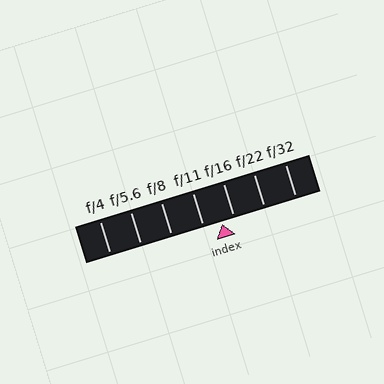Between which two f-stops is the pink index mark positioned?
The index mark is between f/11 and f/16.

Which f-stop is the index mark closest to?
The index mark is closest to f/16.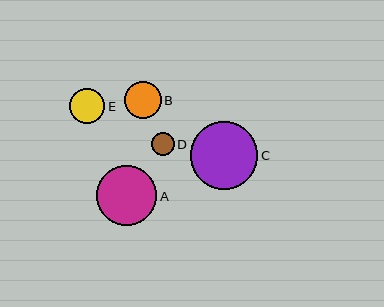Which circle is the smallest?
Circle D is the smallest with a size of approximately 23 pixels.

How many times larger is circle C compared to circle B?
Circle C is approximately 1.8 times the size of circle B.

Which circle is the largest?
Circle C is the largest with a size of approximately 67 pixels.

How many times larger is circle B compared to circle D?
Circle B is approximately 1.6 times the size of circle D.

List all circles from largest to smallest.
From largest to smallest: C, A, B, E, D.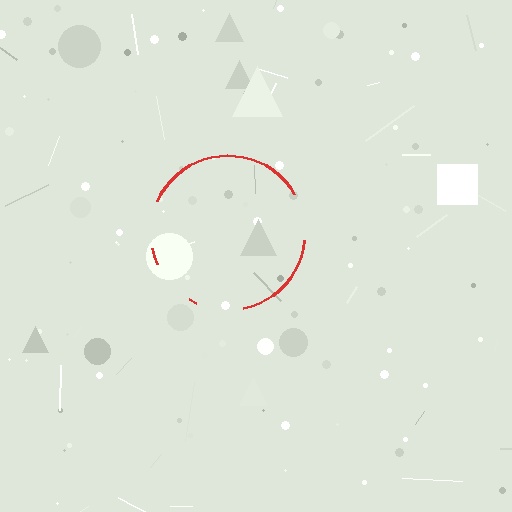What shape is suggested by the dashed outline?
The dashed outline suggests a circle.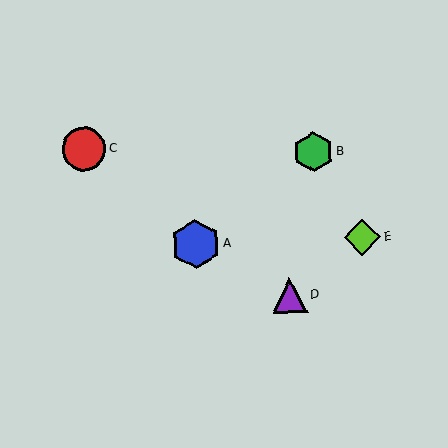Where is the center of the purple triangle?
The center of the purple triangle is at (290, 295).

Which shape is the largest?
The blue hexagon (labeled A) is the largest.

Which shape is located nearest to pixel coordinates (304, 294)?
The purple triangle (labeled D) at (290, 295) is nearest to that location.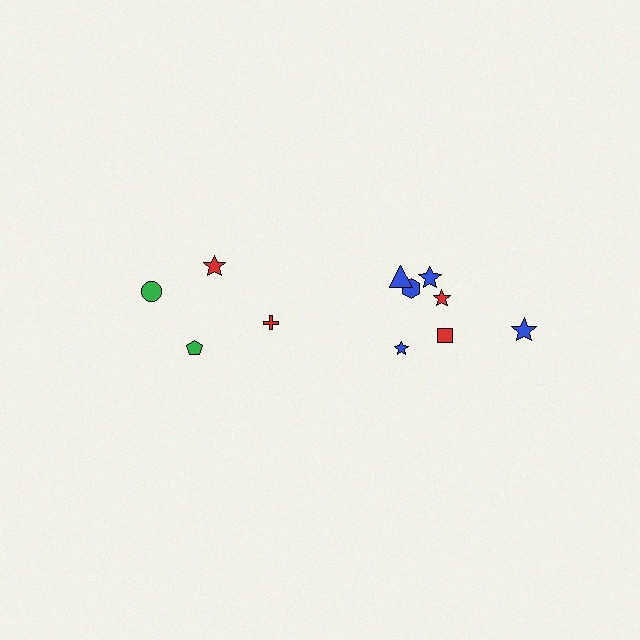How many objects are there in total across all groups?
There are 11 objects.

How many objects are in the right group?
There are 7 objects.